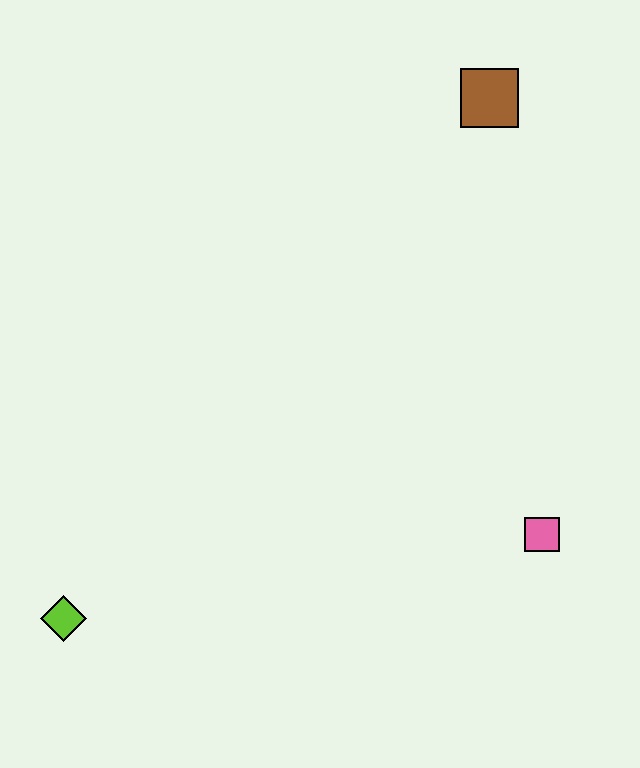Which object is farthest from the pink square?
The lime diamond is farthest from the pink square.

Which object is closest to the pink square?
The brown square is closest to the pink square.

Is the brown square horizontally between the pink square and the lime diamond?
Yes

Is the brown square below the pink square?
No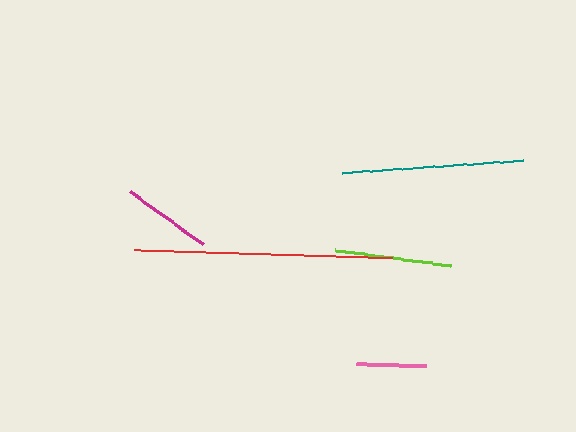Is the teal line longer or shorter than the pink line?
The teal line is longer than the pink line.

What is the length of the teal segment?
The teal segment is approximately 181 pixels long.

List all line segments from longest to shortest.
From longest to shortest: red, teal, lime, magenta, pink.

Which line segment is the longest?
The red line is the longest at approximately 258 pixels.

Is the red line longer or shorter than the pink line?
The red line is longer than the pink line.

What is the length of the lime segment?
The lime segment is approximately 117 pixels long.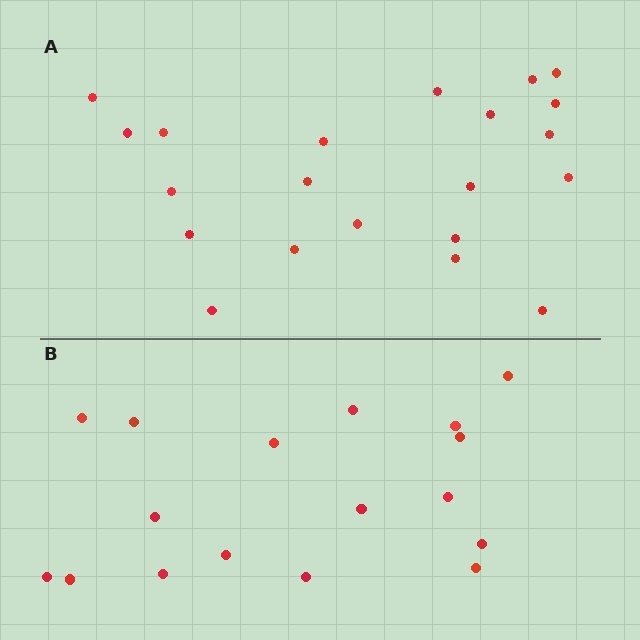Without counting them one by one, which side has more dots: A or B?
Region A (the top region) has more dots.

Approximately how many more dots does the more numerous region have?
Region A has about 4 more dots than region B.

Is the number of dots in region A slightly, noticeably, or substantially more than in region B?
Region A has only slightly more — the two regions are fairly close. The ratio is roughly 1.2 to 1.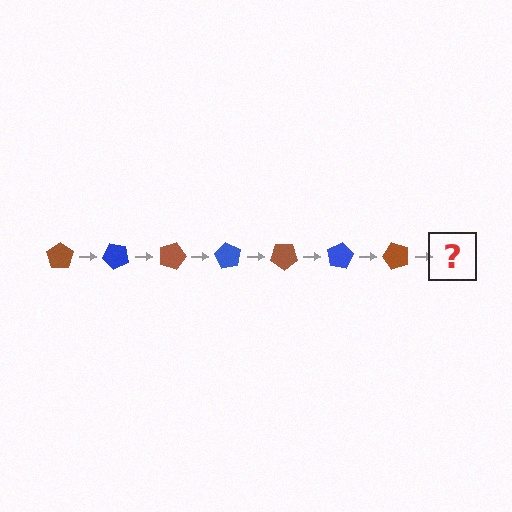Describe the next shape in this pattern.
It should be a blue pentagon, rotated 315 degrees from the start.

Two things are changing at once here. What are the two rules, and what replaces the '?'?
The two rules are that it rotates 45 degrees each step and the color cycles through brown and blue. The '?' should be a blue pentagon, rotated 315 degrees from the start.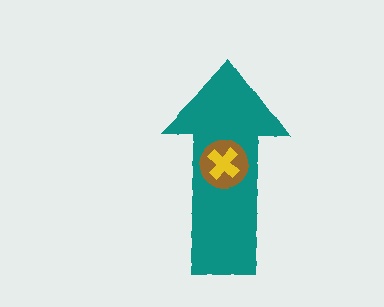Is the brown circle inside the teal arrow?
Yes.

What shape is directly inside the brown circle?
The yellow cross.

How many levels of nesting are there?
3.